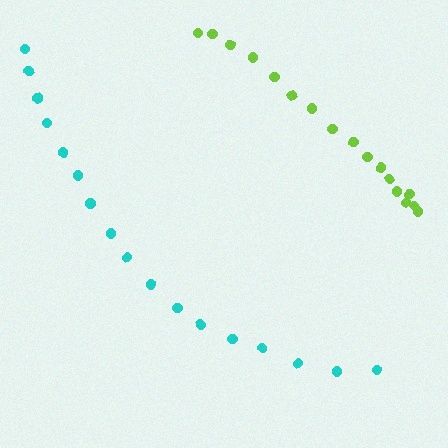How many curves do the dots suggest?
There are 2 distinct paths.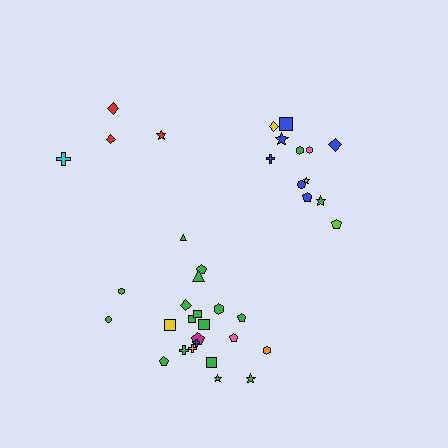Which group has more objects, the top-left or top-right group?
The top-right group.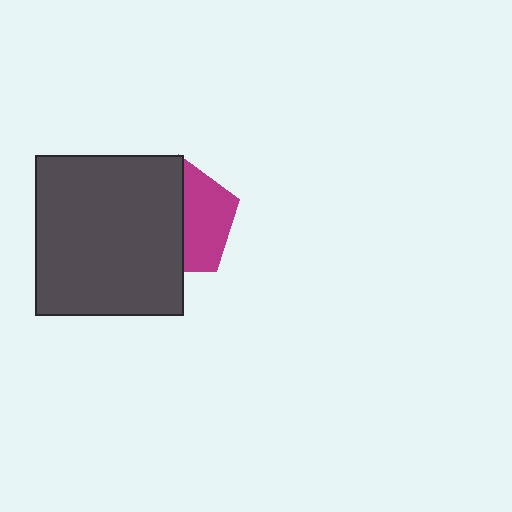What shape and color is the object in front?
The object in front is a dark gray rectangle.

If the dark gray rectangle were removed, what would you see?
You would see the complete magenta pentagon.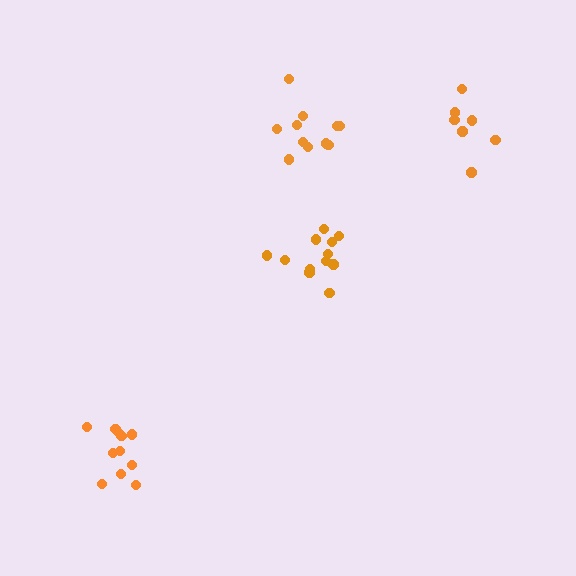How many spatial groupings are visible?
There are 4 spatial groupings.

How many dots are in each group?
Group 1: 11 dots, Group 2: 12 dots, Group 3: 7 dots, Group 4: 11 dots (41 total).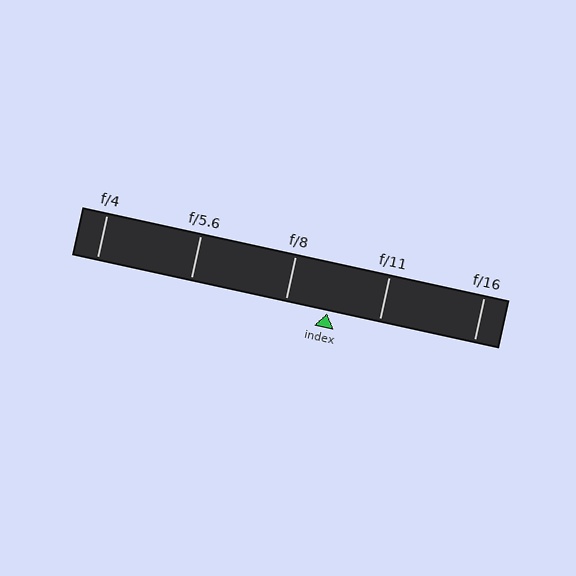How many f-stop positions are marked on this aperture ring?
There are 5 f-stop positions marked.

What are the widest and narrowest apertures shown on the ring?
The widest aperture shown is f/4 and the narrowest is f/16.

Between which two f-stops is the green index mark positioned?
The index mark is between f/8 and f/11.